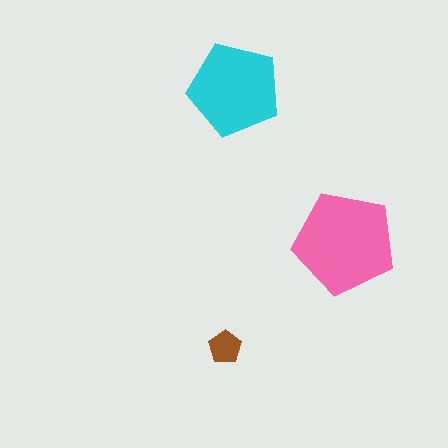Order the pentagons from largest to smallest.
the pink one, the cyan one, the brown one.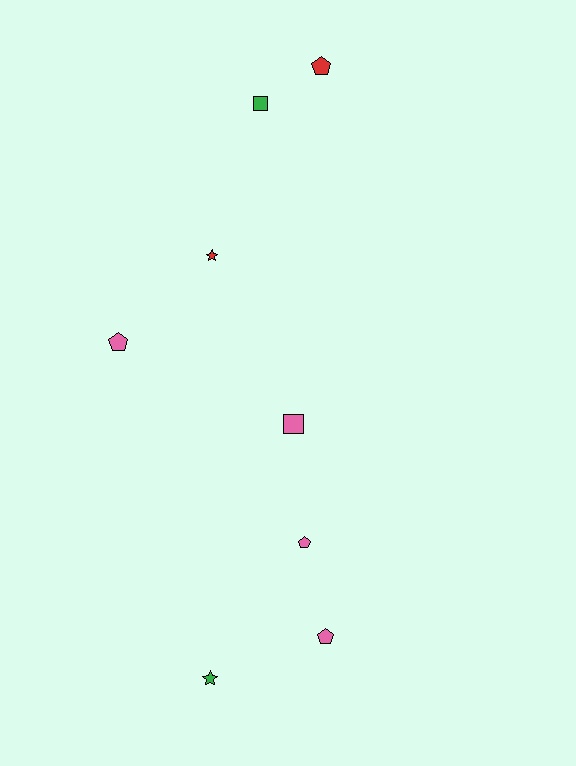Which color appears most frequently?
Pink, with 4 objects.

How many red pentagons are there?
There is 1 red pentagon.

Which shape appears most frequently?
Pentagon, with 4 objects.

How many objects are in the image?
There are 8 objects.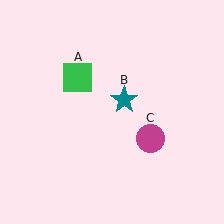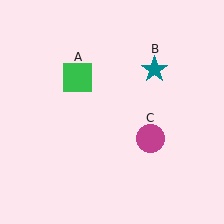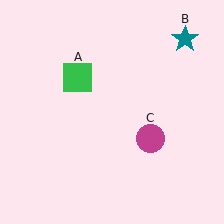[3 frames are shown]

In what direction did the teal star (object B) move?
The teal star (object B) moved up and to the right.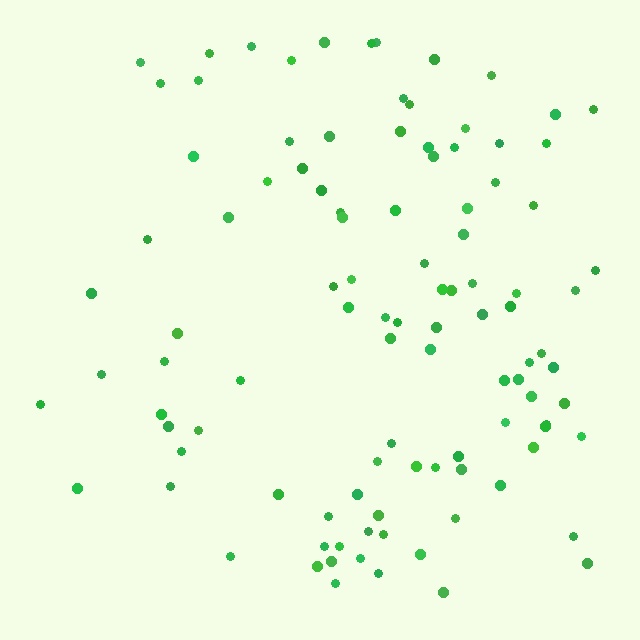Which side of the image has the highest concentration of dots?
The right.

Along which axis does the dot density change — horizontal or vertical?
Horizontal.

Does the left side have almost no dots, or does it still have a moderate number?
Still a moderate number, just noticeably fewer than the right.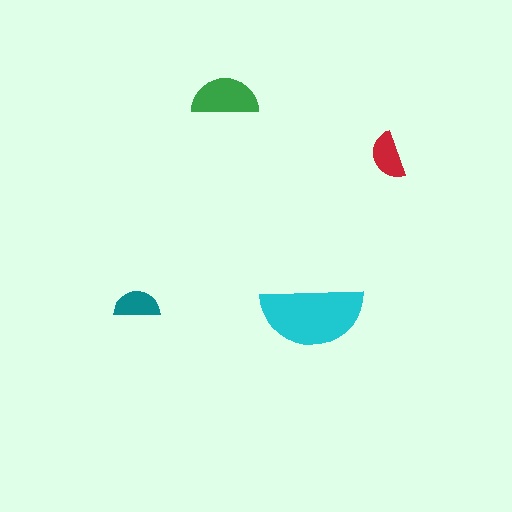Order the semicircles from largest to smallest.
the cyan one, the green one, the red one, the teal one.